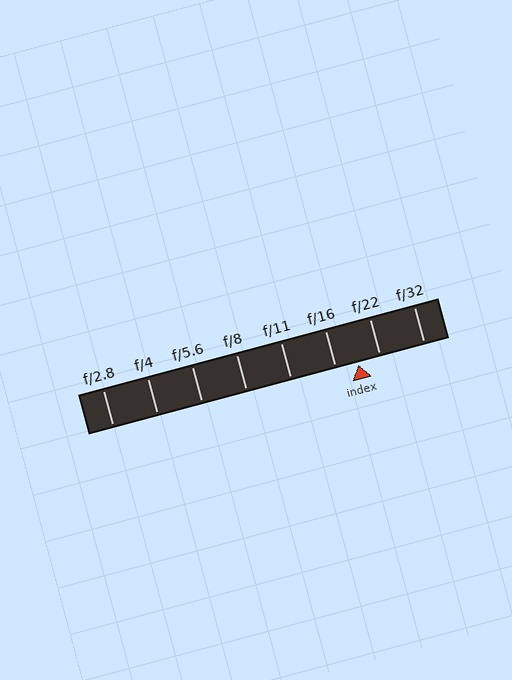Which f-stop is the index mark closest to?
The index mark is closest to f/22.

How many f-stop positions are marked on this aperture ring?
There are 8 f-stop positions marked.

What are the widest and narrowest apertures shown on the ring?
The widest aperture shown is f/2.8 and the narrowest is f/32.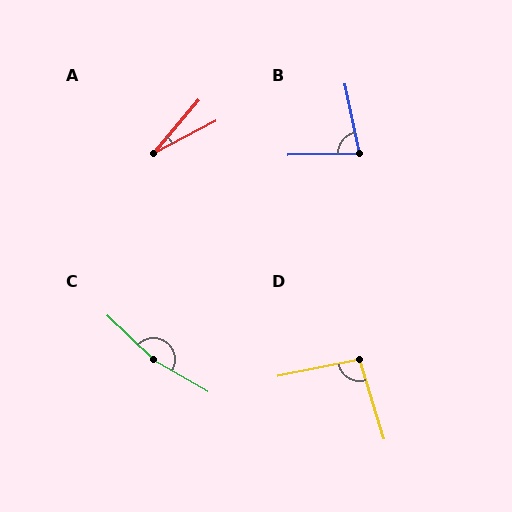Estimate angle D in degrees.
Approximately 95 degrees.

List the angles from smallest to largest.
A (22°), B (80°), D (95°), C (166°).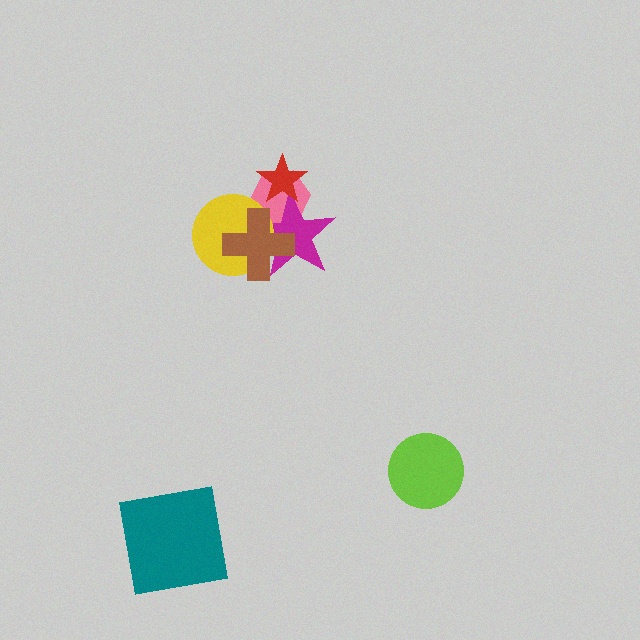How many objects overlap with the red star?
2 objects overlap with the red star.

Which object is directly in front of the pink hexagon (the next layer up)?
The magenta star is directly in front of the pink hexagon.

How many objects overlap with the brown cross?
3 objects overlap with the brown cross.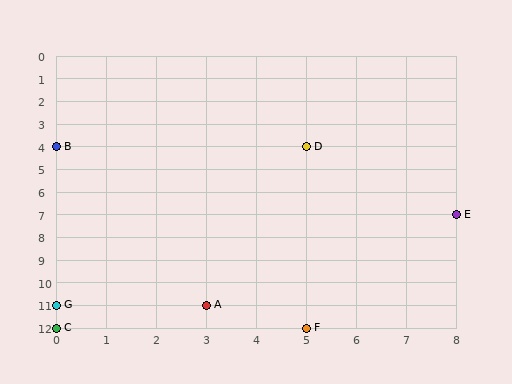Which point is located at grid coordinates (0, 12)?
Point C is at (0, 12).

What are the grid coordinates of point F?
Point F is at grid coordinates (5, 12).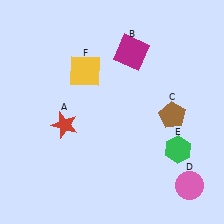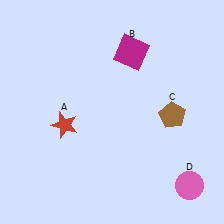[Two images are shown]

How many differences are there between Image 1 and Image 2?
There are 2 differences between the two images.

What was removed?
The yellow square (F), the green hexagon (E) were removed in Image 2.